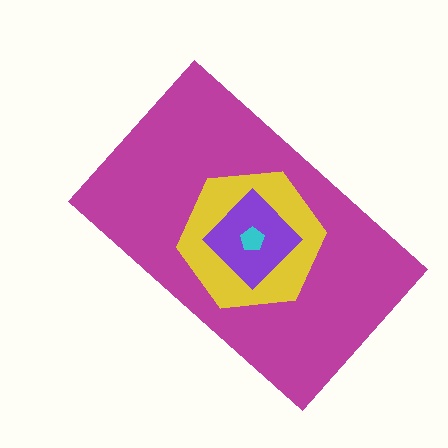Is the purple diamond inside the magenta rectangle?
Yes.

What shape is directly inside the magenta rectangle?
The yellow hexagon.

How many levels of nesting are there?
4.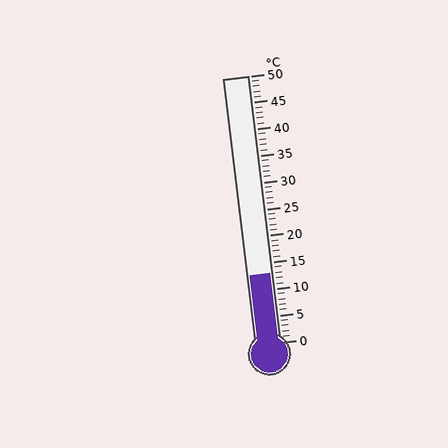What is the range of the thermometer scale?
The thermometer scale ranges from 0°C to 50°C.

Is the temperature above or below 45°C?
The temperature is below 45°C.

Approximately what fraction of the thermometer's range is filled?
The thermometer is filled to approximately 25% of its range.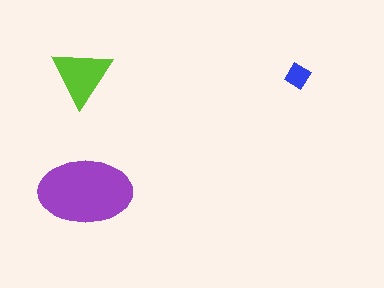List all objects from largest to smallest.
The purple ellipse, the lime triangle, the blue diamond.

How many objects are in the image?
There are 3 objects in the image.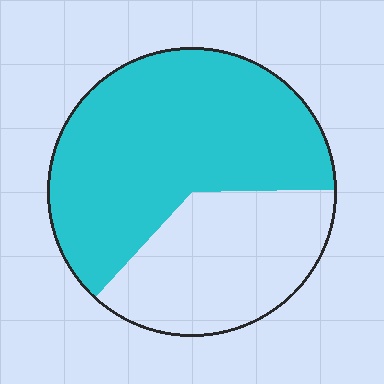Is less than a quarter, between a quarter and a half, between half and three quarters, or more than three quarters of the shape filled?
Between half and three quarters.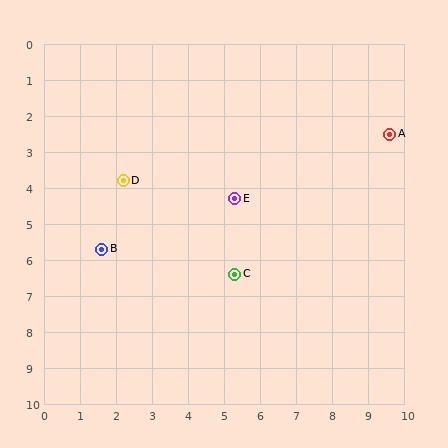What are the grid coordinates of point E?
Point E is at approximately (5.3, 4.3).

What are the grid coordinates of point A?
Point A is at approximately (9.6, 2.5).